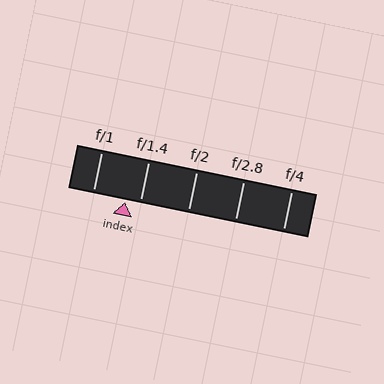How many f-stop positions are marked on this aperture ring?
There are 5 f-stop positions marked.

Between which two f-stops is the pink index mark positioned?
The index mark is between f/1 and f/1.4.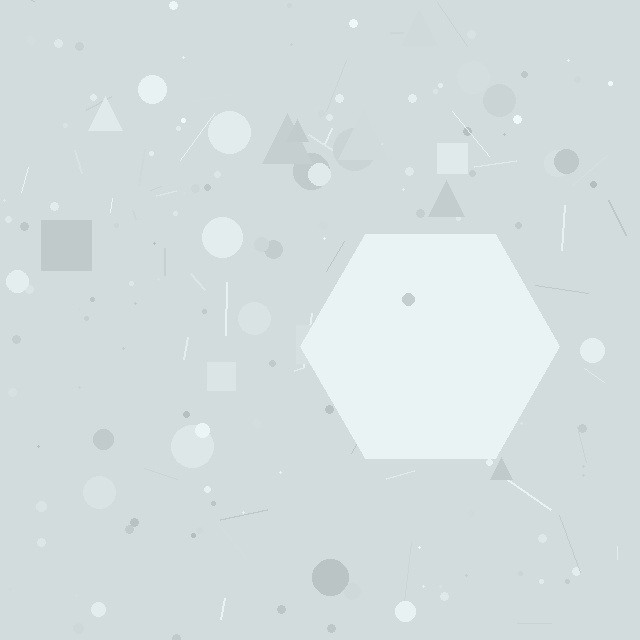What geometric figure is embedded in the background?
A hexagon is embedded in the background.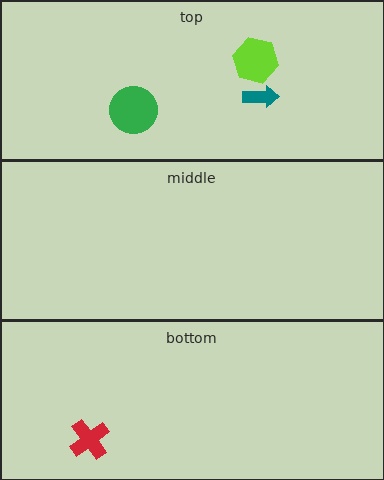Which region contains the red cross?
The bottom region.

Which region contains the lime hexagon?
The top region.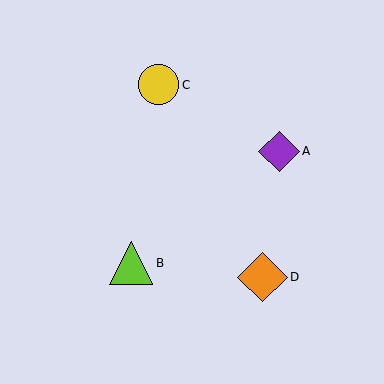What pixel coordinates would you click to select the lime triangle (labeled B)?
Click at (131, 263) to select the lime triangle B.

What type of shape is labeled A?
Shape A is a purple diamond.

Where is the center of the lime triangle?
The center of the lime triangle is at (131, 263).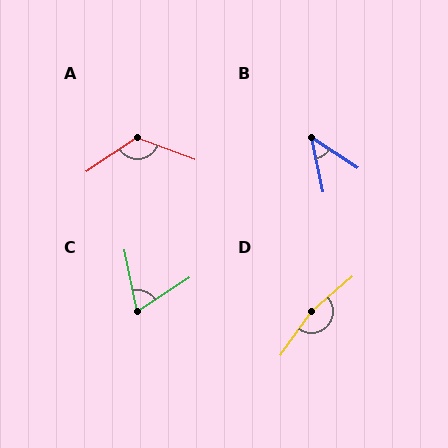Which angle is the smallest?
B, at approximately 45 degrees.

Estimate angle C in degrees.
Approximately 68 degrees.